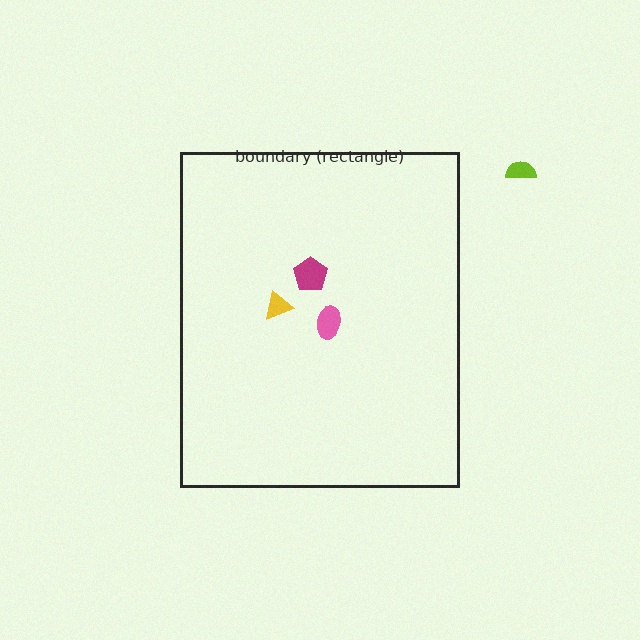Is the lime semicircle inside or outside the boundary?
Outside.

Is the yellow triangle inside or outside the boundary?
Inside.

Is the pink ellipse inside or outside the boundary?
Inside.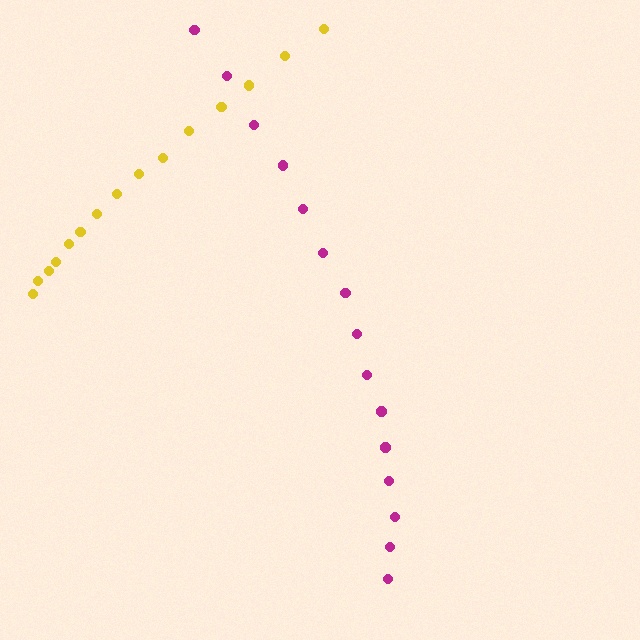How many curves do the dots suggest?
There are 2 distinct paths.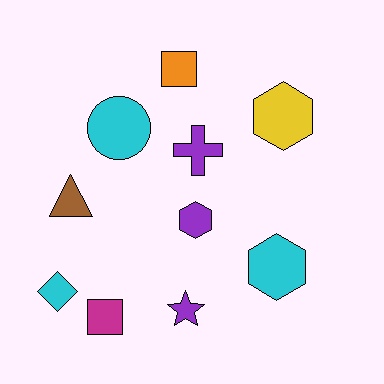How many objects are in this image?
There are 10 objects.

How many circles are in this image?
There is 1 circle.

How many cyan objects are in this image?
There are 3 cyan objects.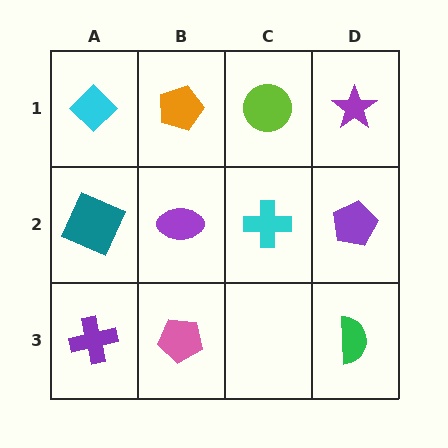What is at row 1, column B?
An orange pentagon.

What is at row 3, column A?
A purple cross.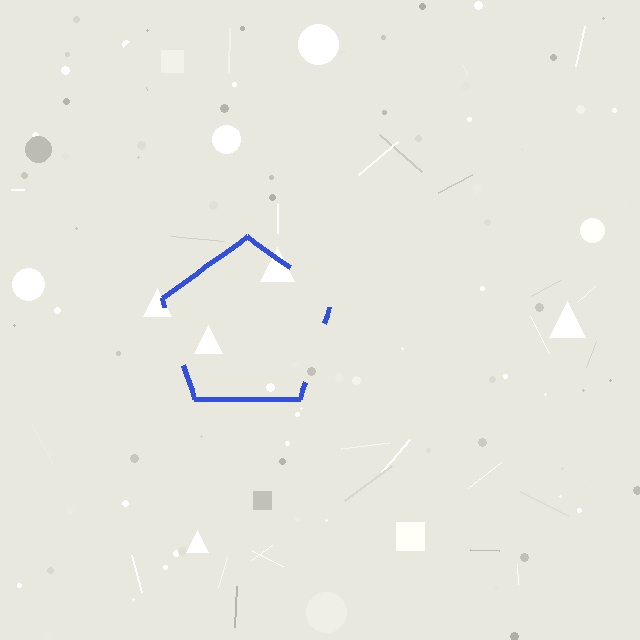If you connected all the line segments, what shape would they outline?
They would outline a pentagon.